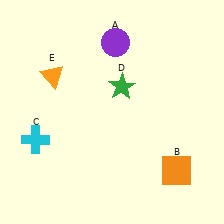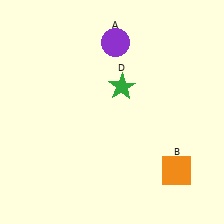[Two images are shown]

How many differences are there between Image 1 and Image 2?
There are 2 differences between the two images.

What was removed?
The cyan cross (C), the orange triangle (E) were removed in Image 2.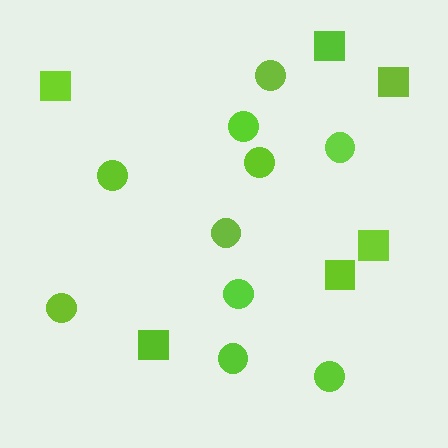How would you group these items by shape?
There are 2 groups: one group of squares (6) and one group of circles (10).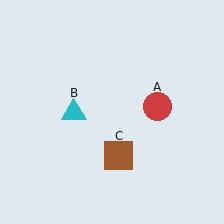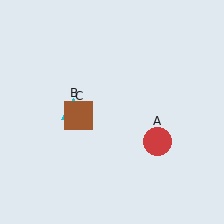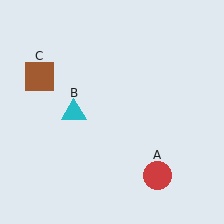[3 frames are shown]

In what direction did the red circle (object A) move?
The red circle (object A) moved down.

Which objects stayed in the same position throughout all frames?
Cyan triangle (object B) remained stationary.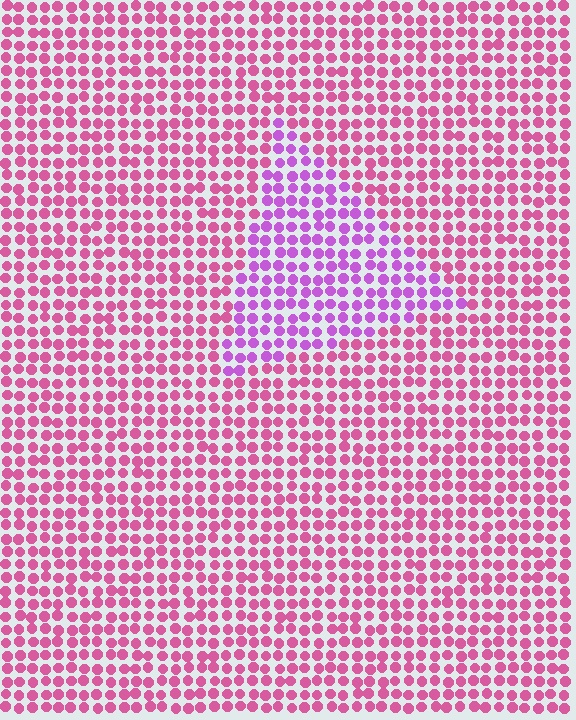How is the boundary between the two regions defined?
The boundary is defined purely by a slight shift in hue (about 36 degrees). Spacing, size, and orientation are identical on both sides.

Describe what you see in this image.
The image is filled with small pink elements in a uniform arrangement. A triangle-shaped region is visible where the elements are tinted to a slightly different hue, forming a subtle color boundary.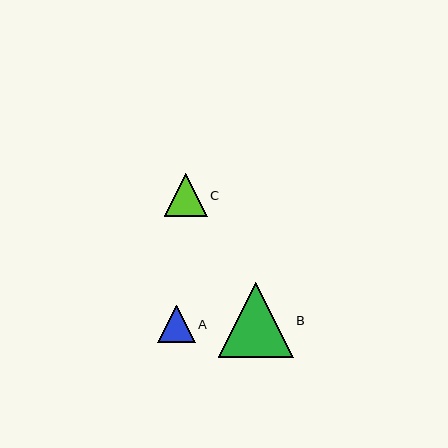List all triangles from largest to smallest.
From largest to smallest: B, C, A.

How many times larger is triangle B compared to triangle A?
Triangle B is approximately 2.0 times the size of triangle A.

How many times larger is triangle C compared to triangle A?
Triangle C is approximately 1.1 times the size of triangle A.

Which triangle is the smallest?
Triangle A is the smallest with a size of approximately 38 pixels.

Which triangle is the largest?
Triangle B is the largest with a size of approximately 75 pixels.